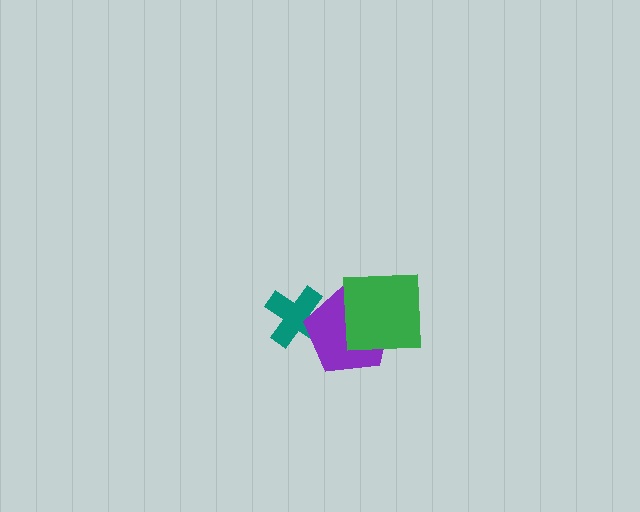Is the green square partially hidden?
No, no other shape covers it.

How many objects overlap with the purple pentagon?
2 objects overlap with the purple pentagon.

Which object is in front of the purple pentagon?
The green square is in front of the purple pentagon.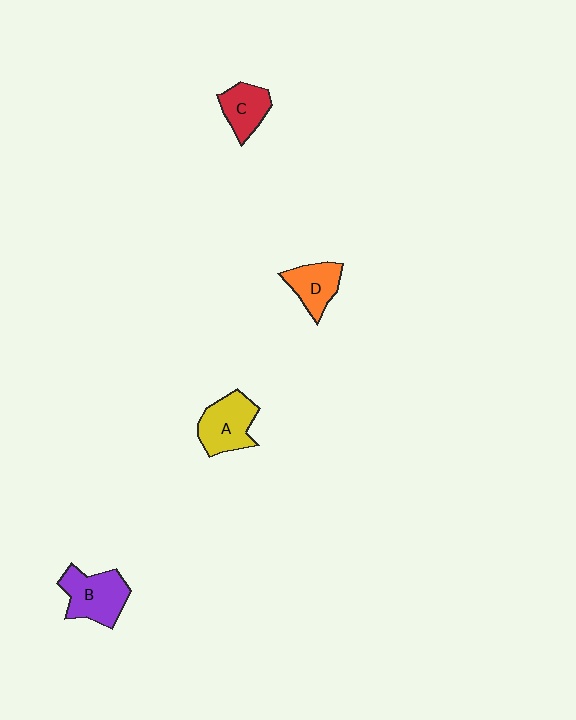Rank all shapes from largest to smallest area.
From largest to smallest: B (purple), A (yellow), D (orange), C (red).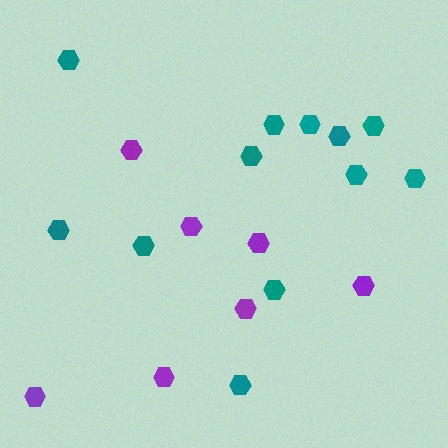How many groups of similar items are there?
There are 2 groups: one group of teal hexagons (12) and one group of purple hexagons (7).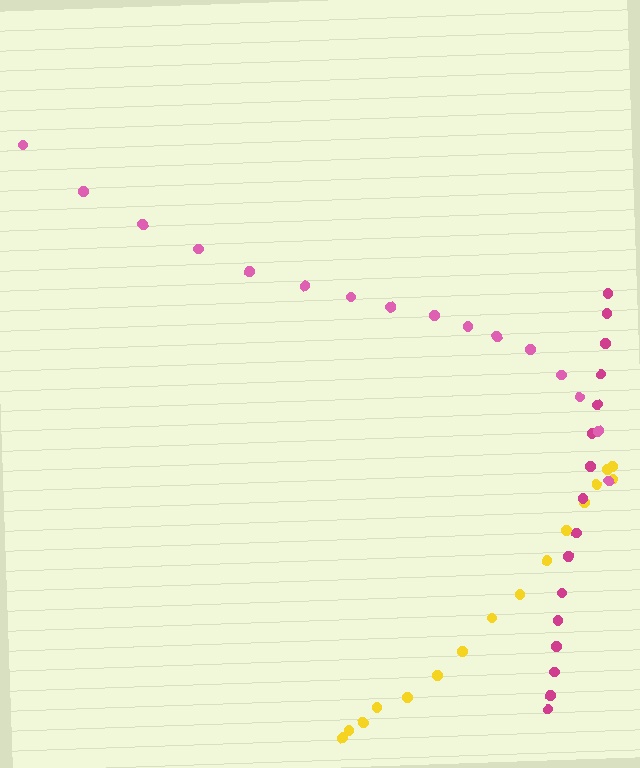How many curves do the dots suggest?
There are 3 distinct paths.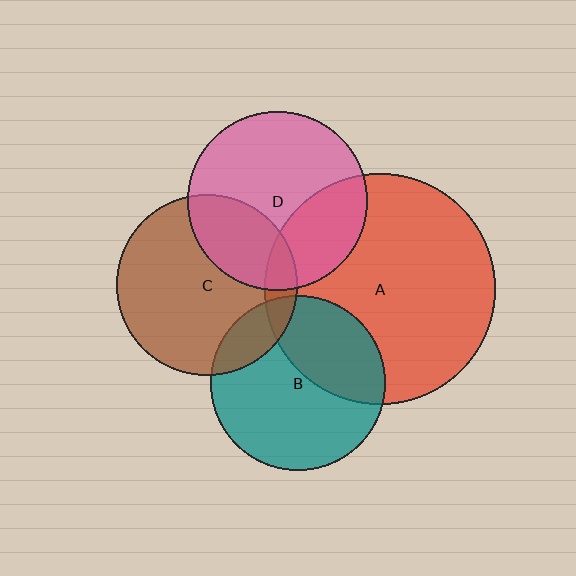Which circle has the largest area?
Circle A (red).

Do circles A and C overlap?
Yes.